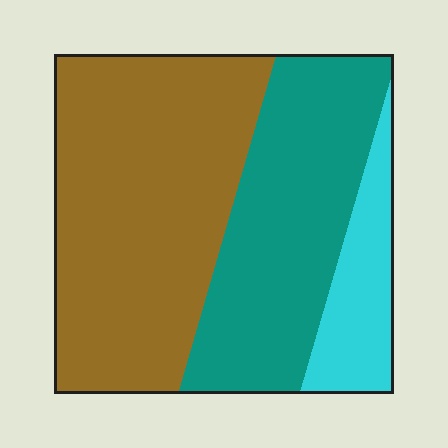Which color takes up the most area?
Brown, at roughly 50%.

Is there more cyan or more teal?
Teal.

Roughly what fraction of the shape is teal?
Teal takes up between a third and a half of the shape.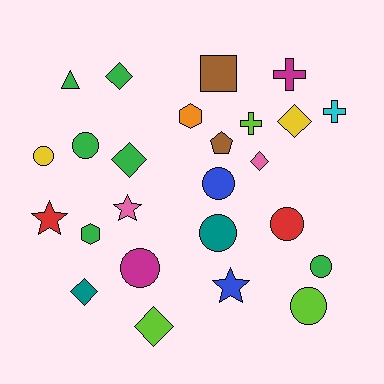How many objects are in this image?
There are 25 objects.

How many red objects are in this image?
There are 2 red objects.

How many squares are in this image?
There is 1 square.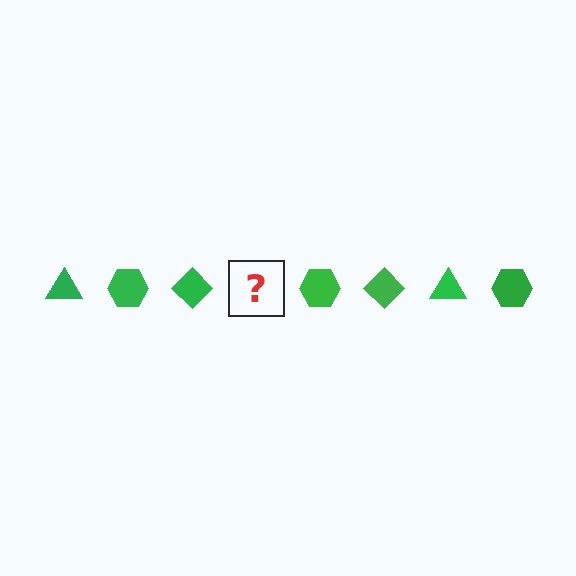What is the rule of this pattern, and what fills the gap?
The rule is that the pattern cycles through triangle, hexagon, diamond shapes in green. The gap should be filled with a green triangle.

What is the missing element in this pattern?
The missing element is a green triangle.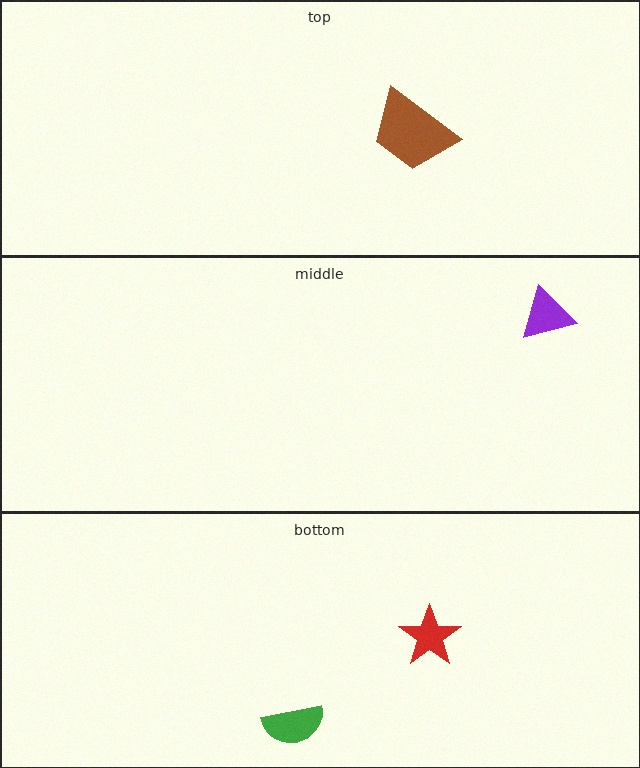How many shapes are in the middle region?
1.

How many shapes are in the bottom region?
2.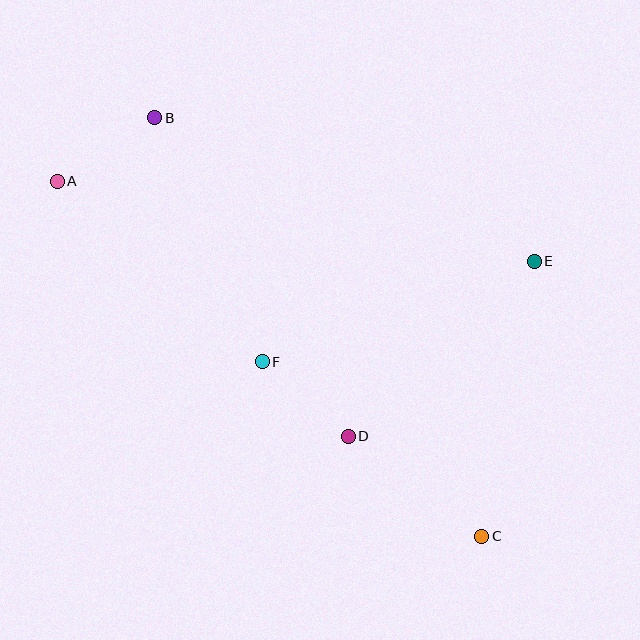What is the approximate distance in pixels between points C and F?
The distance between C and F is approximately 280 pixels.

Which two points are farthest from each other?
Points A and C are farthest from each other.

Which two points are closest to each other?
Points D and F are closest to each other.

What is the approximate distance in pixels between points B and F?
The distance between B and F is approximately 267 pixels.